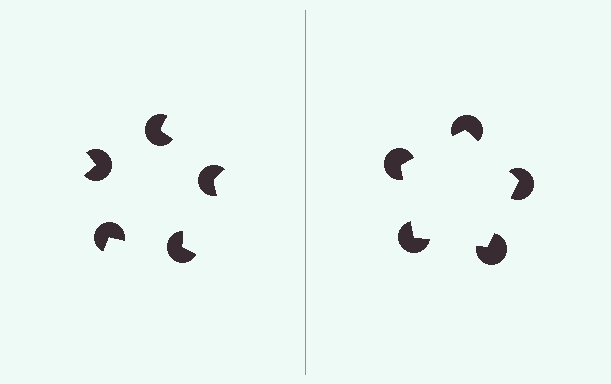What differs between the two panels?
The pac-man discs are positioned identically on both sides; only the wedge orientations differ. On the right they align to a pentagon; on the left they are misaligned.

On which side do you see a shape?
An illusory pentagon appears on the right side. On the left side the wedge cuts are rotated, so no coherent shape forms.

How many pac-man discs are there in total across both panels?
10 — 5 on each side.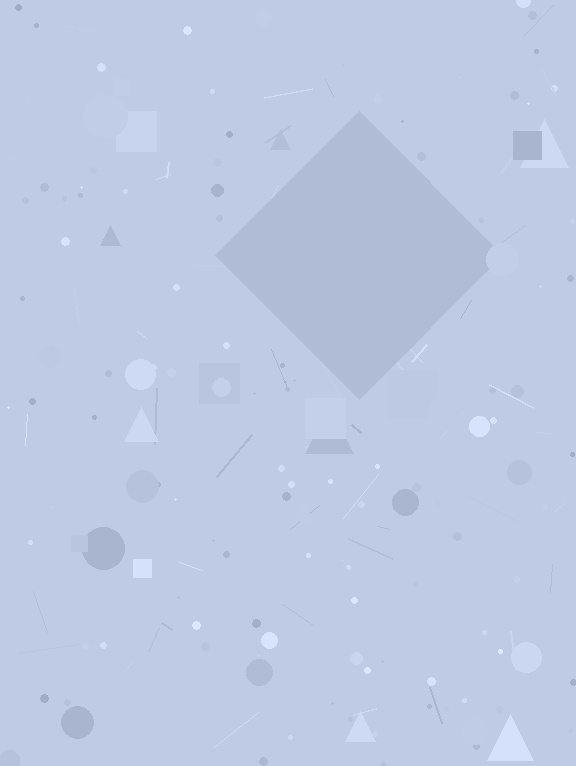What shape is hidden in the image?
A diamond is hidden in the image.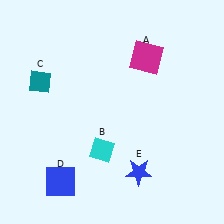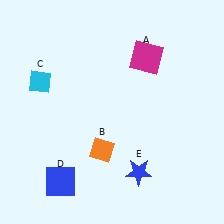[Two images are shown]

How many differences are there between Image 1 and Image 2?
There are 2 differences between the two images.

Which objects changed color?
B changed from cyan to orange. C changed from teal to cyan.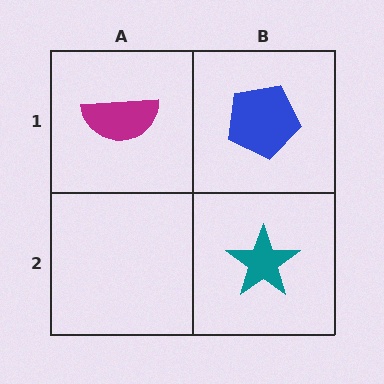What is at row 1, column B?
A blue pentagon.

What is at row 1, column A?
A magenta semicircle.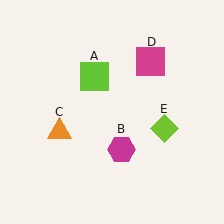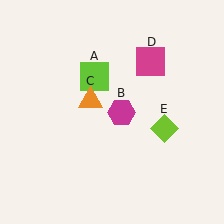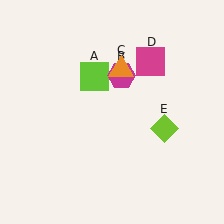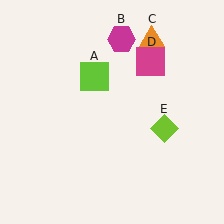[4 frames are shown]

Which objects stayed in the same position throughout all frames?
Lime square (object A) and magenta square (object D) and lime diamond (object E) remained stationary.